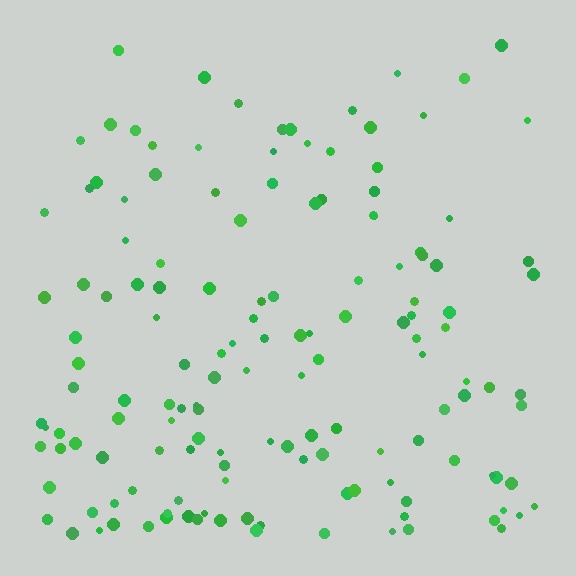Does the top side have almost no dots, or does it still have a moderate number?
Still a moderate number, just noticeably fewer than the bottom.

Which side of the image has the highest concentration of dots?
The bottom.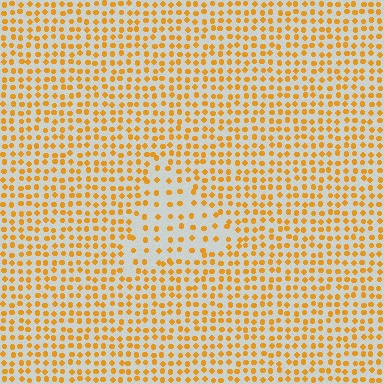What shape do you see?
I see a triangle.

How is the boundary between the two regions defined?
The boundary is defined by a change in element density (approximately 2.0x ratio). All elements are the same color, size, and shape.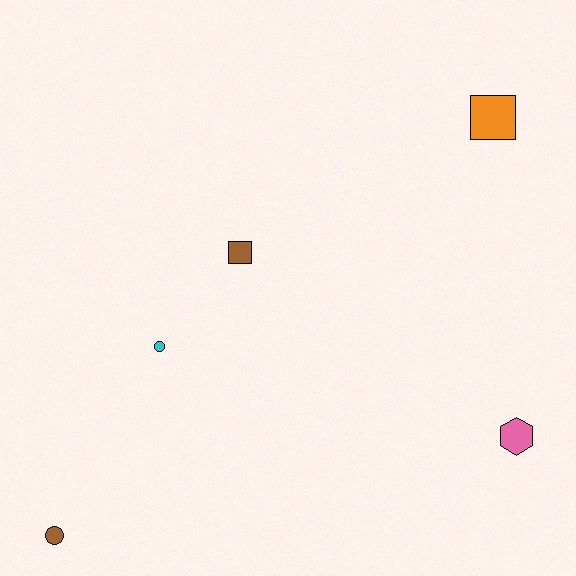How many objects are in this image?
There are 5 objects.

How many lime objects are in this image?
There are no lime objects.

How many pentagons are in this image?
There are no pentagons.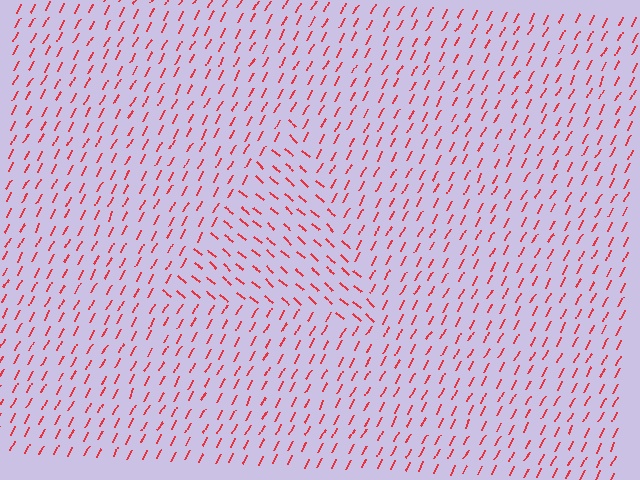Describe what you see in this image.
The image is filled with small red line segments. A triangle region in the image has lines oriented differently from the surrounding lines, creating a visible texture boundary.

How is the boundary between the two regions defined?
The boundary is defined purely by a change in line orientation (approximately 76 degrees difference). All lines are the same color and thickness.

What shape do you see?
I see a triangle.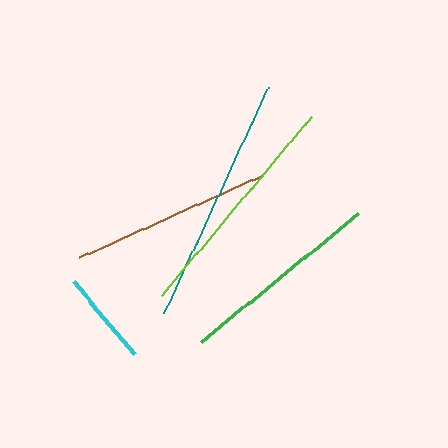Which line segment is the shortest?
The cyan line is the shortest at approximately 95 pixels.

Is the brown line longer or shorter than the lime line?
The lime line is longer than the brown line.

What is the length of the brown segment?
The brown segment is approximately 201 pixels long.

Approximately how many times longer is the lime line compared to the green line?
The lime line is approximately 1.2 times the length of the green line.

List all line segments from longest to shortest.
From longest to shortest: teal, lime, green, brown, cyan.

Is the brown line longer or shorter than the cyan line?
The brown line is longer than the cyan line.